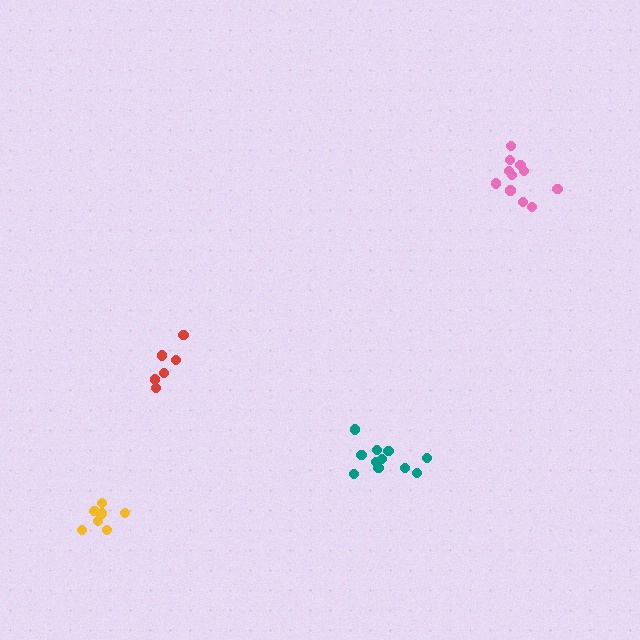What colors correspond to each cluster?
The clusters are colored: pink, red, yellow, teal.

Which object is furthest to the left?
The yellow cluster is leftmost.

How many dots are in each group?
Group 1: 11 dots, Group 2: 6 dots, Group 3: 7 dots, Group 4: 11 dots (35 total).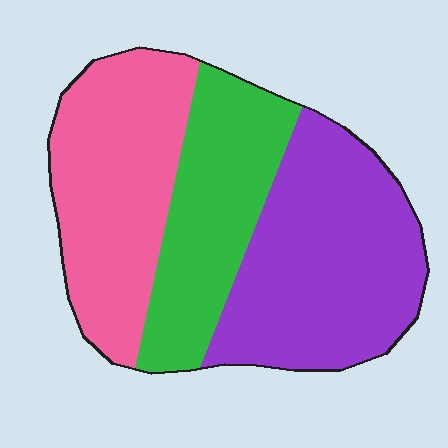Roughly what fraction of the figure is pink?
Pink covers 33% of the figure.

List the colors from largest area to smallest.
From largest to smallest: purple, pink, green.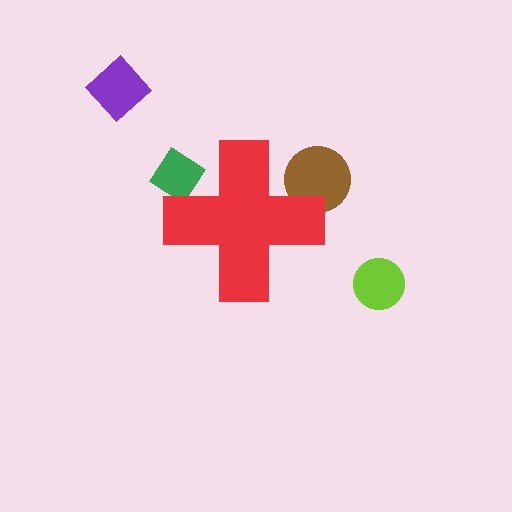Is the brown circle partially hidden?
Yes, the brown circle is partially hidden behind the red cross.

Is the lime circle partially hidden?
No, the lime circle is fully visible.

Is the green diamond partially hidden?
Yes, the green diamond is partially hidden behind the red cross.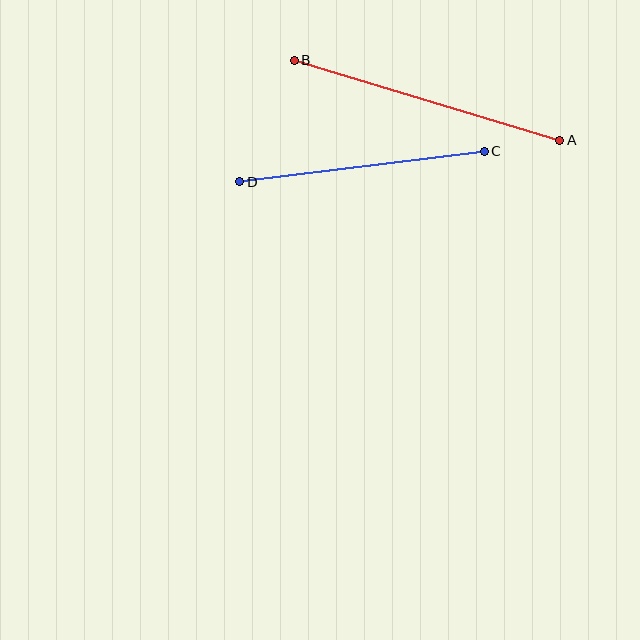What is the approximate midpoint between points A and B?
The midpoint is at approximately (427, 100) pixels.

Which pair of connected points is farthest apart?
Points A and B are farthest apart.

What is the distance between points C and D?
The distance is approximately 247 pixels.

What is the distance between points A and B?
The distance is approximately 277 pixels.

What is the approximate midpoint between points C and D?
The midpoint is at approximately (362, 167) pixels.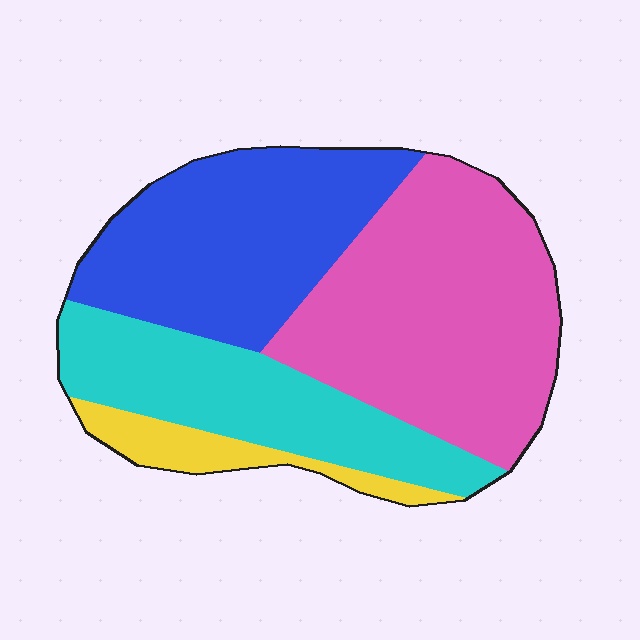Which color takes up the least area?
Yellow, at roughly 5%.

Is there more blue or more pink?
Pink.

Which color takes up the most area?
Pink, at roughly 40%.